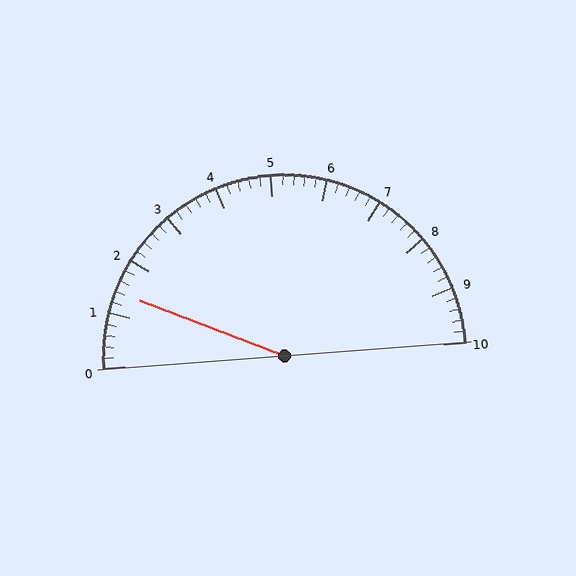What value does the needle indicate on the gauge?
The needle indicates approximately 1.4.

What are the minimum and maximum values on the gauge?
The gauge ranges from 0 to 10.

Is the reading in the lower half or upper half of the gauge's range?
The reading is in the lower half of the range (0 to 10).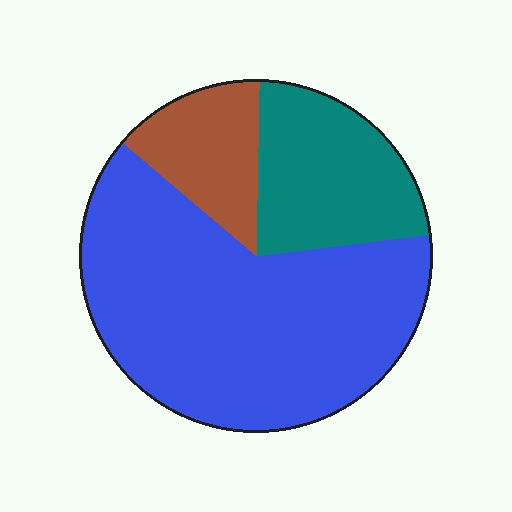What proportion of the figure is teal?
Teal covers around 25% of the figure.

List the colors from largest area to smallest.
From largest to smallest: blue, teal, brown.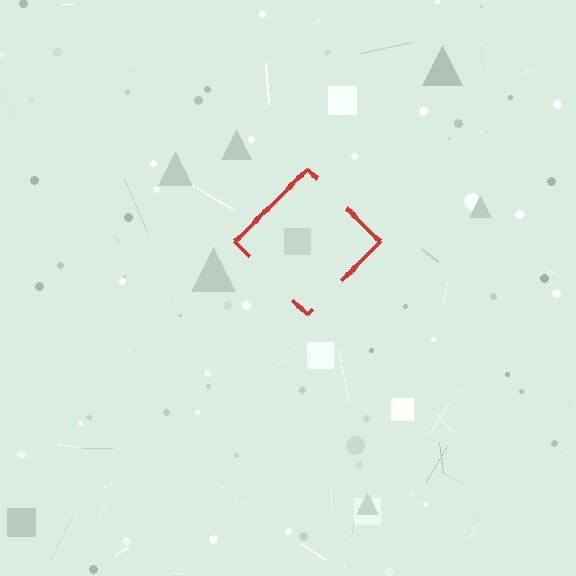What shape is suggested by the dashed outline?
The dashed outline suggests a diamond.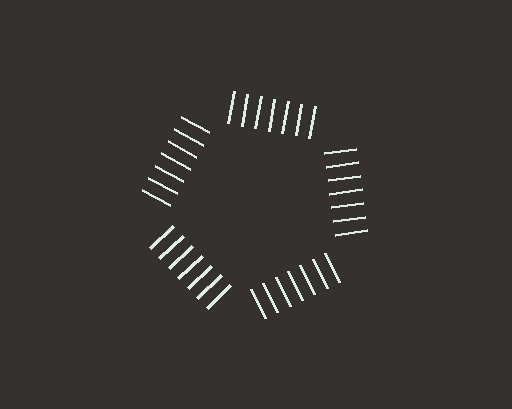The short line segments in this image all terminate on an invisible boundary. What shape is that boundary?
An illusory pentagon — the line segments terminate on its edges but no continuous stroke is drawn.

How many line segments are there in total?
35 — 7 along each of the 5 edges.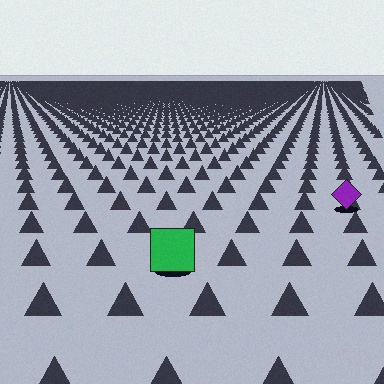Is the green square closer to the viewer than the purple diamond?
Yes. The green square is closer — you can tell from the texture gradient: the ground texture is coarser near it.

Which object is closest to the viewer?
The green square is closest. The texture marks near it are larger and more spread out.